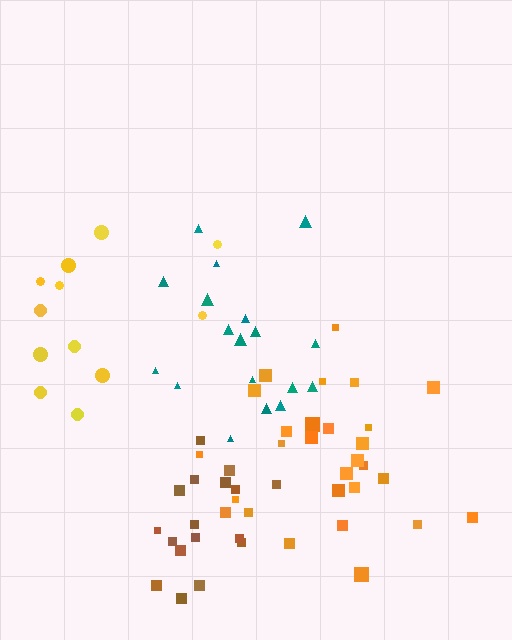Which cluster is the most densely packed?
Brown.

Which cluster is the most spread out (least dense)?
Yellow.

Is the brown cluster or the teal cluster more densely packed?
Brown.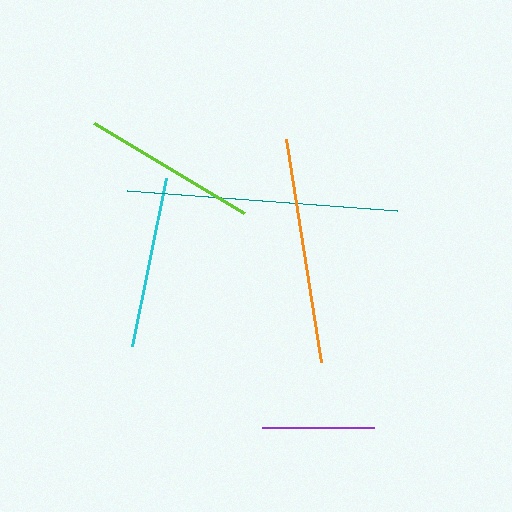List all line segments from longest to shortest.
From longest to shortest: teal, orange, lime, cyan, purple.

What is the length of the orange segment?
The orange segment is approximately 225 pixels long.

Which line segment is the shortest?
The purple line is the shortest at approximately 112 pixels.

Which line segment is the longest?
The teal line is the longest at approximately 271 pixels.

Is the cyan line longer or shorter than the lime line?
The lime line is longer than the cyan line.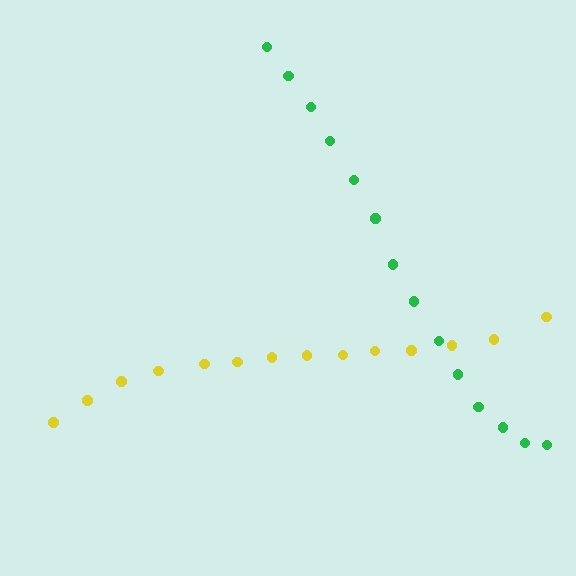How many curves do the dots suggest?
There are 2 distinct paths.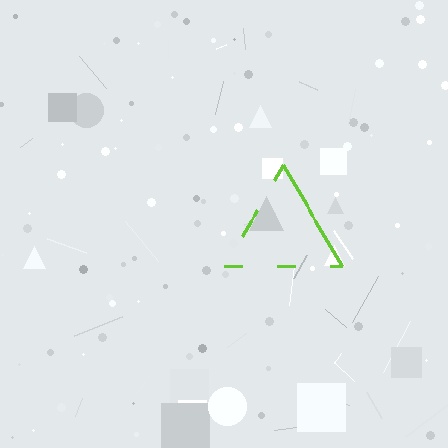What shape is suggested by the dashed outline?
The dashed outline suggests a triangle.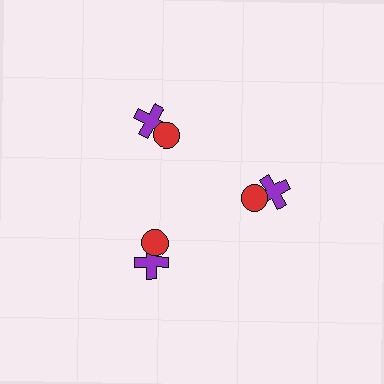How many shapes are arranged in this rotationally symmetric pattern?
There are 6 shapes, arranged in 3 groups of 2.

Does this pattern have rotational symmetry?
Yes, this pattern has 3-fold rotational symmetry. It looks the same after rotating 120 degrees around the center.